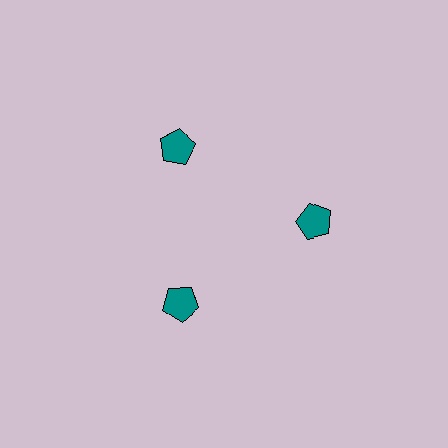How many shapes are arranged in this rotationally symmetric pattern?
There are 3 shapes, arranged in 3 groups of 1.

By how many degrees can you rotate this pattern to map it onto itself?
The pattern maps onto itself every 120 degrees of rotation.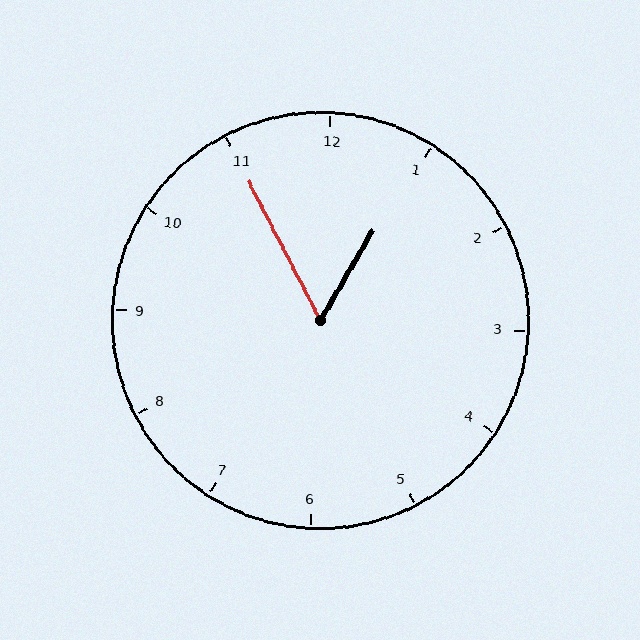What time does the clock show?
12:55.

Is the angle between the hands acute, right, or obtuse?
It is acute.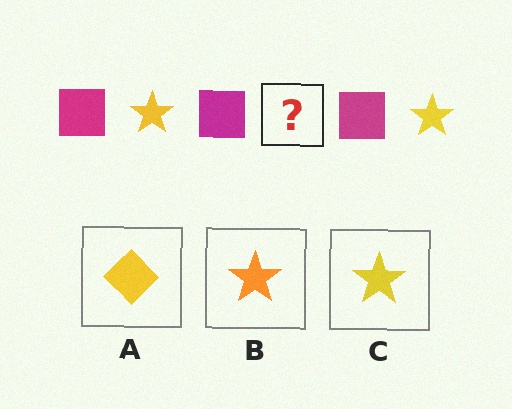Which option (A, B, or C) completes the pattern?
C.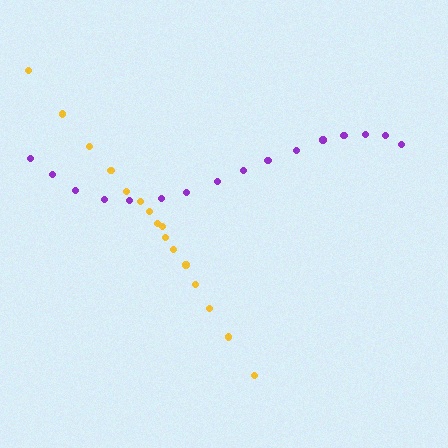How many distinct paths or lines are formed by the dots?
There are 2 distinct paths.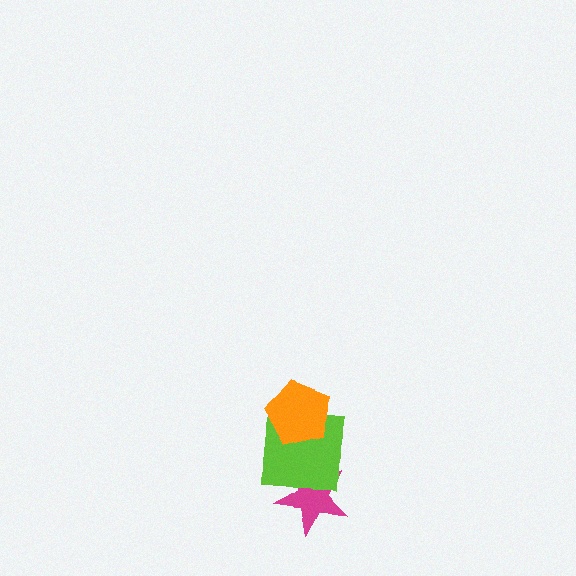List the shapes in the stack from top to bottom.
From top to bottom: the orange pentagon, the lime square, the magenta star.